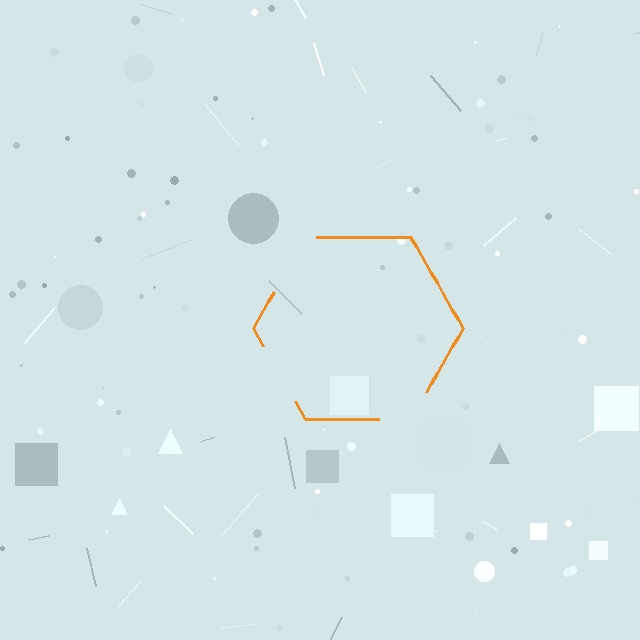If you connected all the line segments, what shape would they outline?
They would outline a hexagon.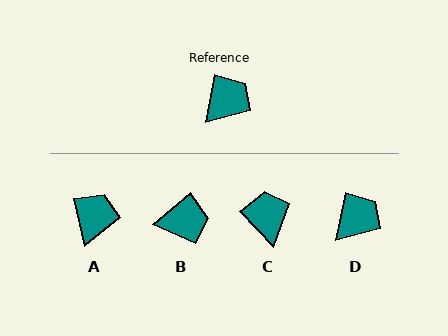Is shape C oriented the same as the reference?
No, it is off by about 55 degrees.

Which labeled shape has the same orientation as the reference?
D.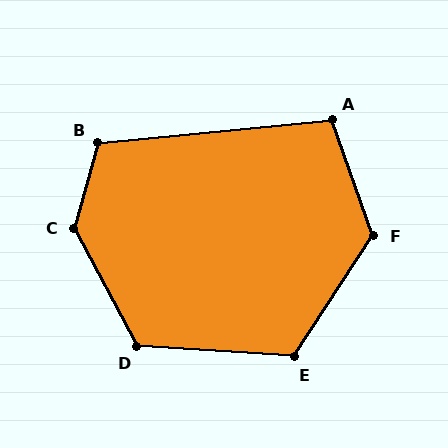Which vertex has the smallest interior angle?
A, at approximately 104 degrees.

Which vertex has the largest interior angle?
C, at approximately 136 degrees.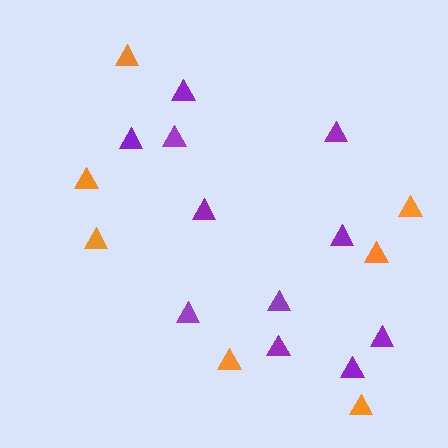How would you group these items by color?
There are 2 groups: one group of purple triangles (11) and one group of orange triangles (7).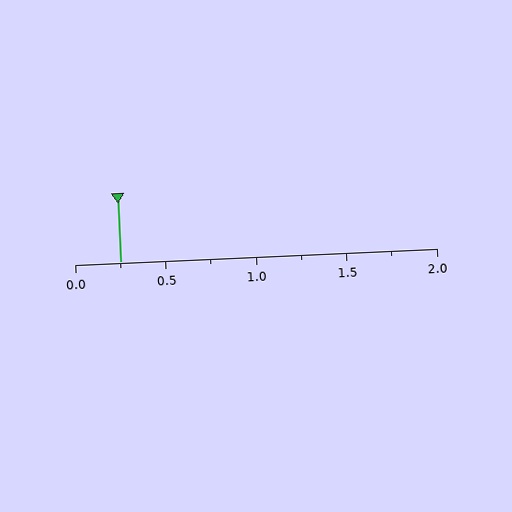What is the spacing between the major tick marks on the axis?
The major ticks are spaced 0.5 apart.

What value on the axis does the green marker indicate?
The marker indicates approximately 0.25.